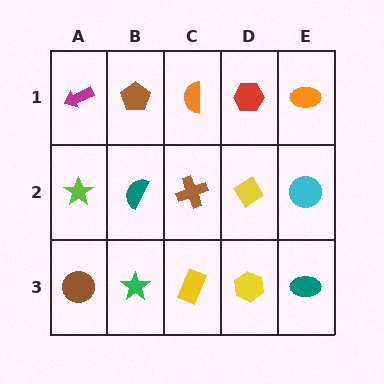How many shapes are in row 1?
5 shapes.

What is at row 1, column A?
A magenta arrow.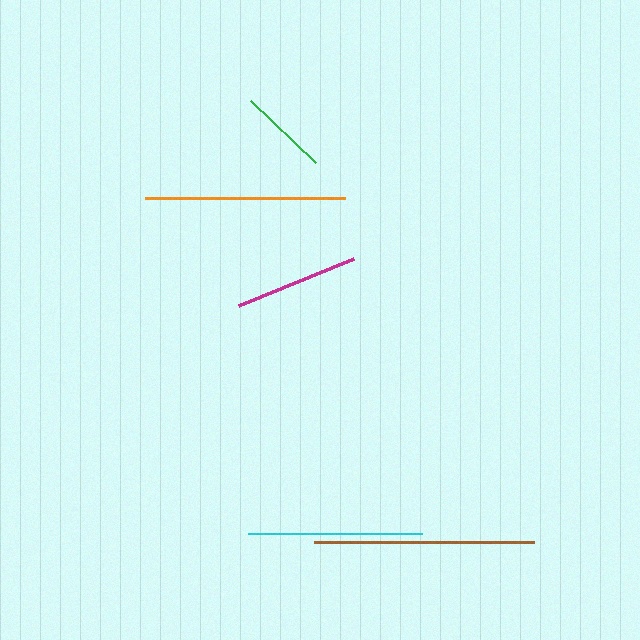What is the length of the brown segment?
The brown segment is approximately 220 pixels long.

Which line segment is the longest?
The brown line is the longest at approximately 220 pixels.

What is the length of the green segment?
The green segment is approximately 89 pixels long.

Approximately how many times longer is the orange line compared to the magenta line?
The orange line is approximately 1.6 times the length of the magenta line.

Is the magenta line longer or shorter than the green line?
The magenta line is longer than the green line.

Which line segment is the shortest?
The green line is the shortest at approximately 89 pixels.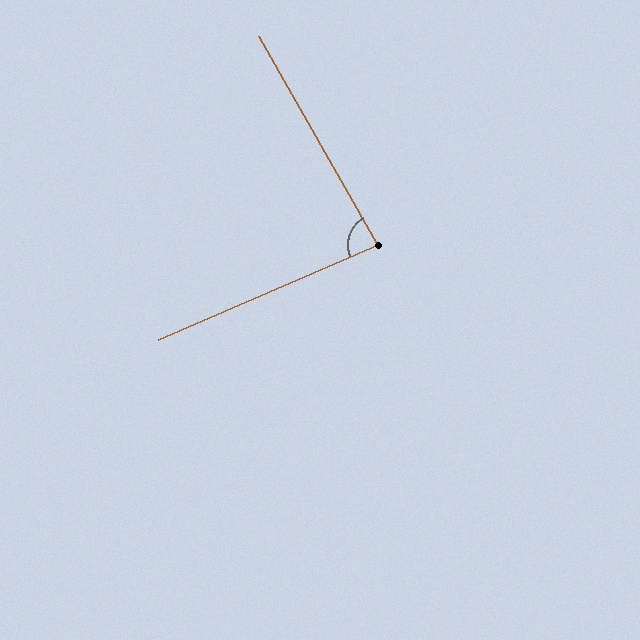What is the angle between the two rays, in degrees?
Approximately 84 degrees.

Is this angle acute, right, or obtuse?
It is acute.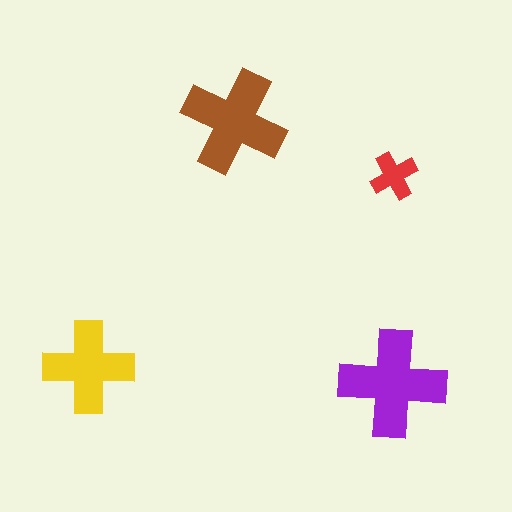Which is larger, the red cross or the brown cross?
The brown one.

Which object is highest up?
The brown cross is topmost.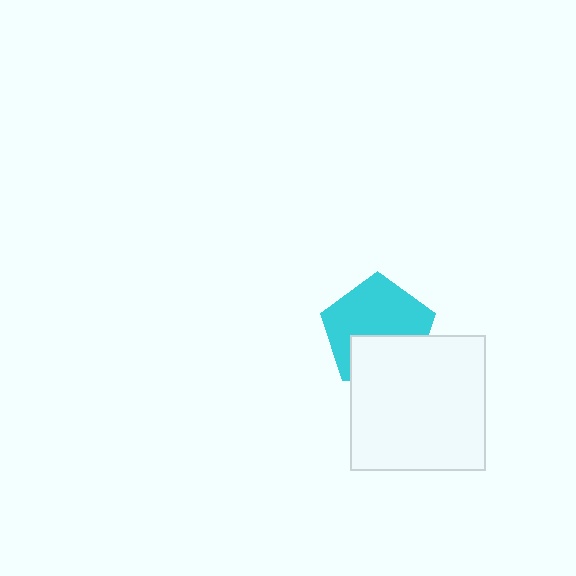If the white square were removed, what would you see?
You would see the complete cyan pentagon.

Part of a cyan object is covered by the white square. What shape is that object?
It is a pentagon.